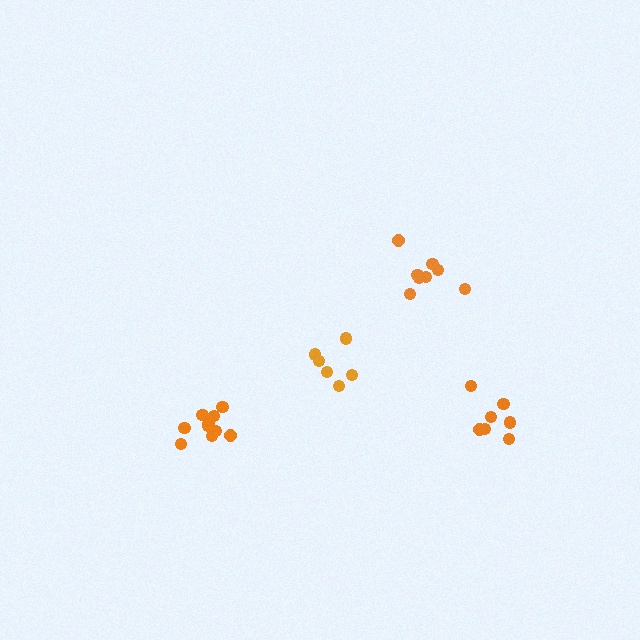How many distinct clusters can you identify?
There are 4 distinct clusters.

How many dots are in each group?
Group 1: 8 dots, Group 2: 10 dots, Group 3: 7 dots, Group 4: 6 dots (31 total).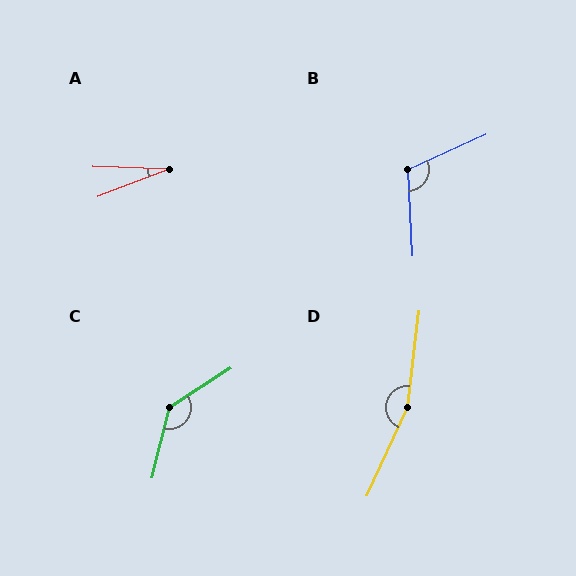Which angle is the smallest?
A, at approximately 22 degrees.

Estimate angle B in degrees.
Approximately 112 degrees.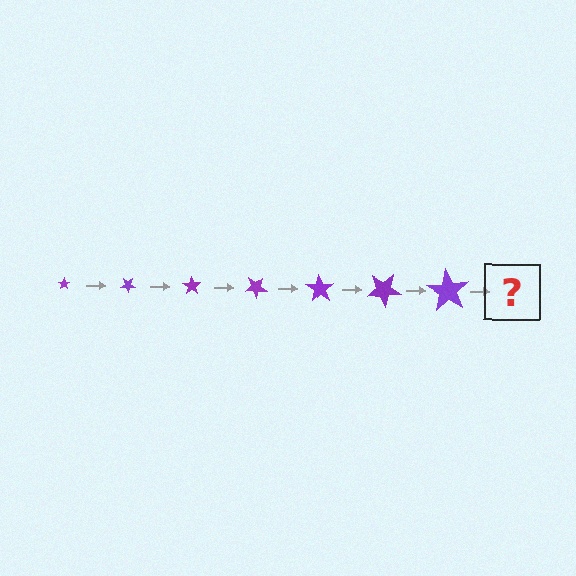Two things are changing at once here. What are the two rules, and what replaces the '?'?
The two rules are that the star grows larger each step and it rotates 35 degrees each step. The '?' should be a star, larger than the previous one and rotated 245 degrees from the start.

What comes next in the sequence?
The next element should be a star, larger than the previous one and rotated 245 degrees from the start.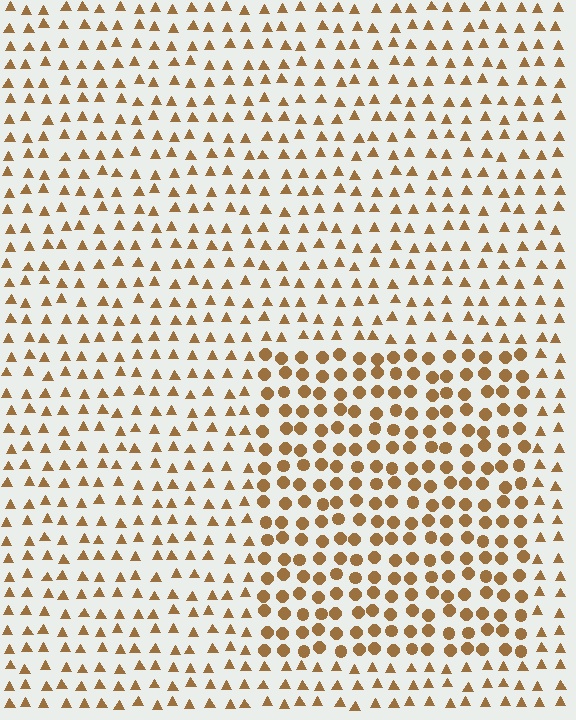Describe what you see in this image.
The image is filled with small brown elements arranged in a uniform grid. A rectangle-shaped region contains circles, while the surrounding area contains triangles. The boundary is defined purely by the change in element shape.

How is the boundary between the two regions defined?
The boundary is defined by a change in element shape: circles inside vs. triangles outside. All elements share the same color and spacing.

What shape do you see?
I see a rectangle.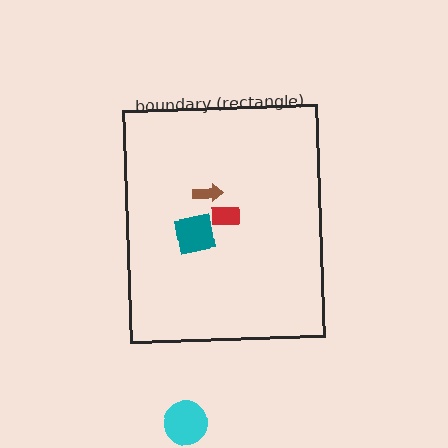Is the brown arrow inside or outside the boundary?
Inside.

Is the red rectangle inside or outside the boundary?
Inside.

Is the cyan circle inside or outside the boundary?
Outside.